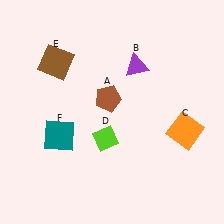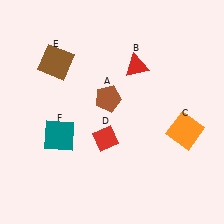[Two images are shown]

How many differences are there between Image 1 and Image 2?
There are 2 differences between the two images.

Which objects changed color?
B changed from purple to red. D changed from lime to red.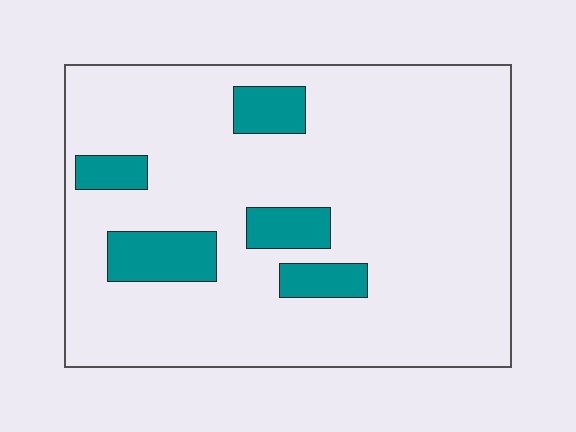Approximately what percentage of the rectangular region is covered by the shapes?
Approximately 15%.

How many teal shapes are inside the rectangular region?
5.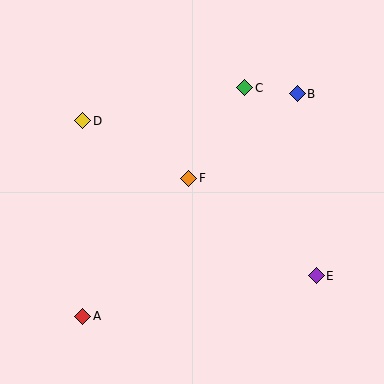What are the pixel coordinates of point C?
Point C is at (245, 88).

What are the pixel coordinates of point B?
Point B is at (297, 94).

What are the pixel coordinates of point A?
Point A is at (83, 316).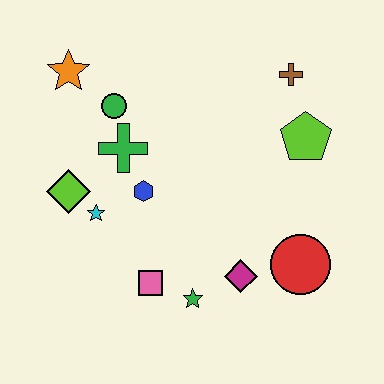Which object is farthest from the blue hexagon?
The brown cross is farthest from the blue hexagon.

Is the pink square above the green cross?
No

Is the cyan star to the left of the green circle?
Yes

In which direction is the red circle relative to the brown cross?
The red circle is below the brown cross.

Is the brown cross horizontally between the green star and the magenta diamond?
No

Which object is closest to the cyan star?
The lime diamond is closest to the cyan star.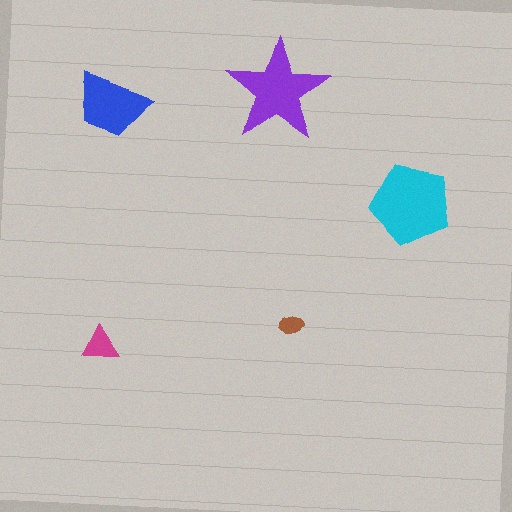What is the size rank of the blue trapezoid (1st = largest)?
3rd.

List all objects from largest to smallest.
The cyan pentagon, the purple star, the blue trapezoid, the magenta triangle, the brown ellipse.